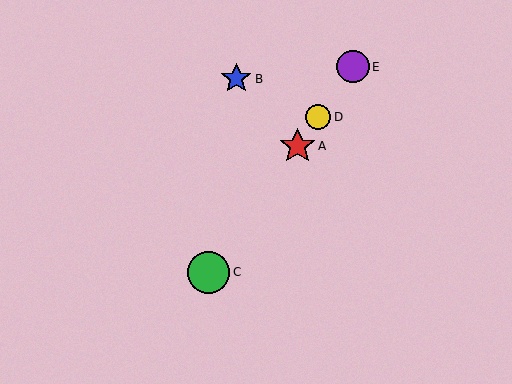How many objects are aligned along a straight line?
4 objects (A, C, D, E) are aligned along a straight line.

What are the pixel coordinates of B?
Object B is at (236, 79).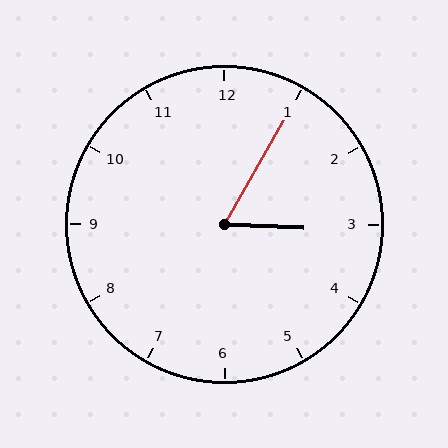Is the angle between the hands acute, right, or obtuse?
It is acute.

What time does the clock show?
3:05.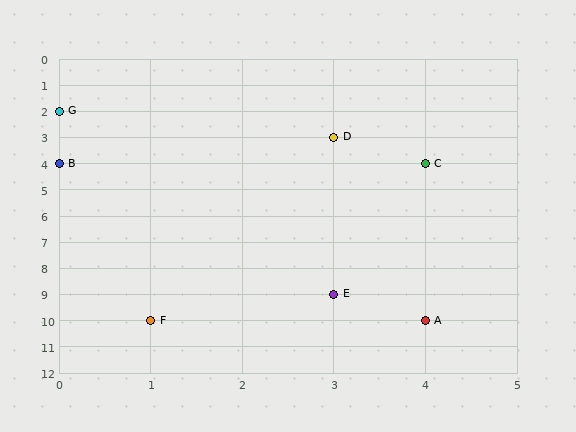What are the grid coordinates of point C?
Point C is at grid coordinates (4, 4).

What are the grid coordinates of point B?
Point B is at grid coordinates (0, 4).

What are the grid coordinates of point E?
Point E is at grid coordinates (3, 9).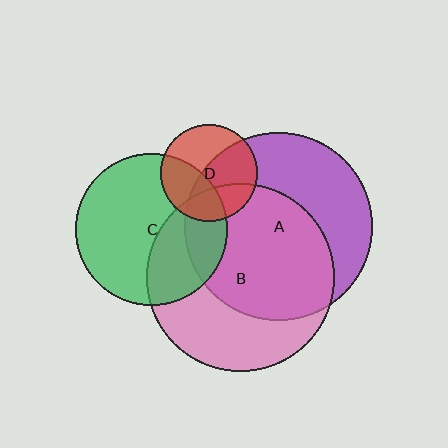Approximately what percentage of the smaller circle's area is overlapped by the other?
Approximately 20%.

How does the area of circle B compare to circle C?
Approximately 1.5 times.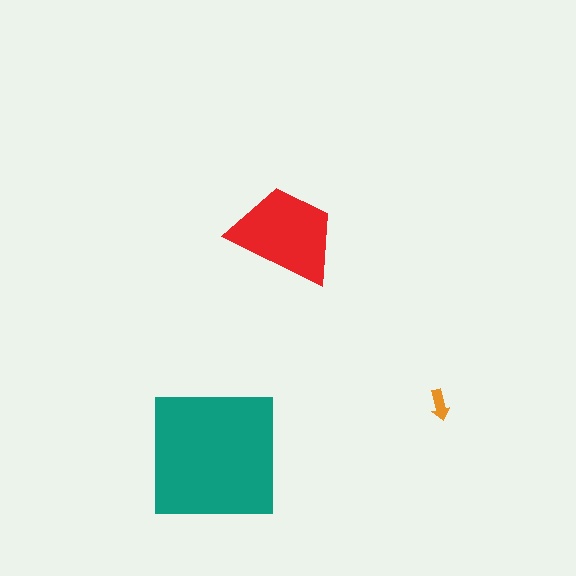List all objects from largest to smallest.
The teal square, the red trapezoid, the orange arrow.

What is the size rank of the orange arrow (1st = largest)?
3rd.